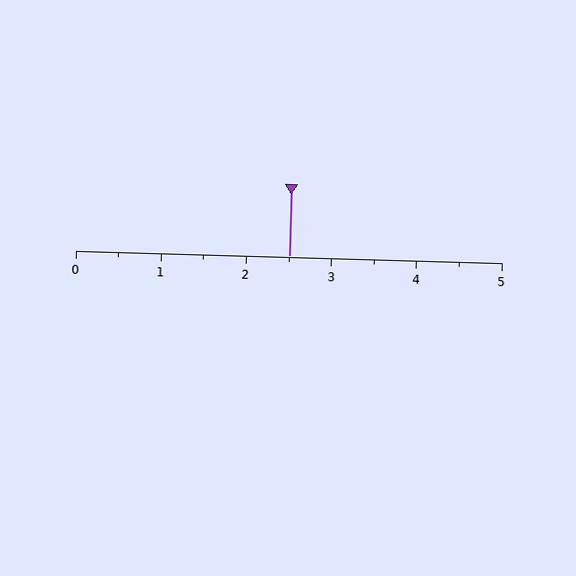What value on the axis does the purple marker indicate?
The marker indicates approximately 2.5.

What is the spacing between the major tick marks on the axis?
The major ticks are spaced 1 apart.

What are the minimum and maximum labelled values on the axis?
The axis runs from 0 to 5.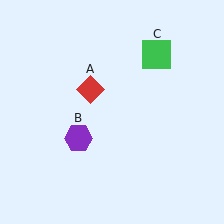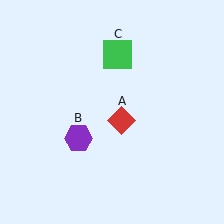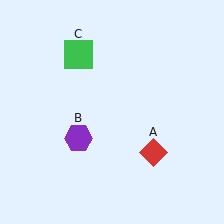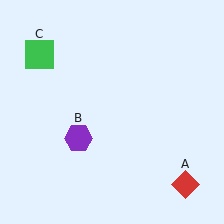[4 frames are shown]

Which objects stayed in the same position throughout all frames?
Purple hexagon (object B) remained stationary.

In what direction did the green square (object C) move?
The green square (object C) moved left.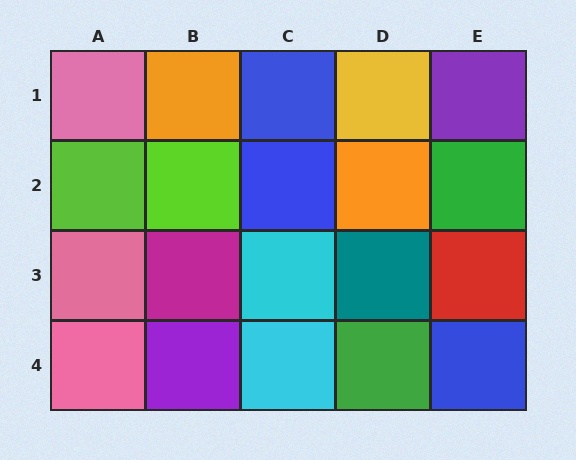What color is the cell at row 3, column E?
Red.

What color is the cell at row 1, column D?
Yellow.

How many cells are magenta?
1 cell is magenta.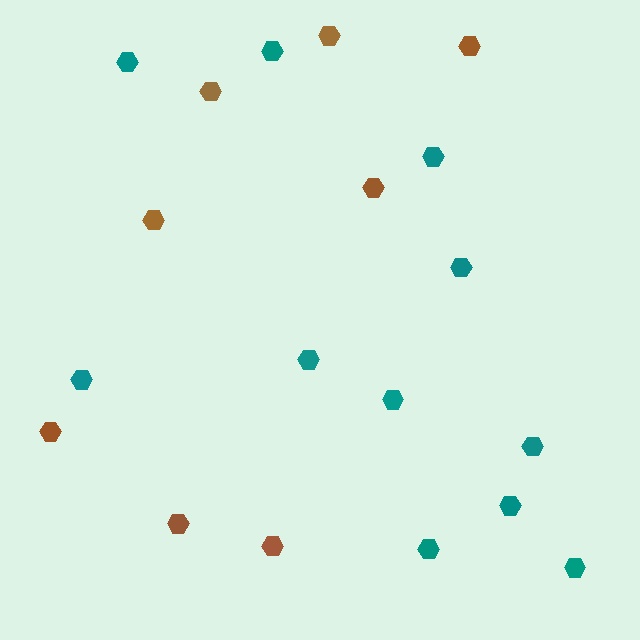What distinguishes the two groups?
There are 2 groups: one group of brown hexagons (8) and one group of teal hexagons (11).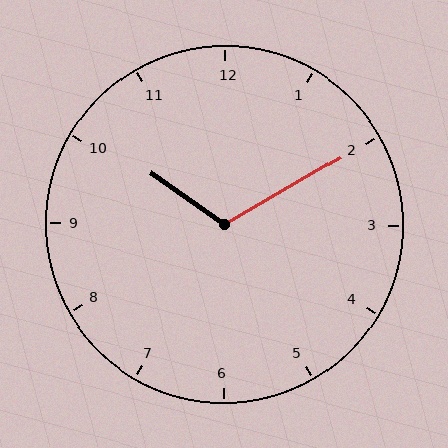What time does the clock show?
10:10.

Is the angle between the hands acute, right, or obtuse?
It is obtuse.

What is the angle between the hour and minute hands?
Approximately 115 degrees.